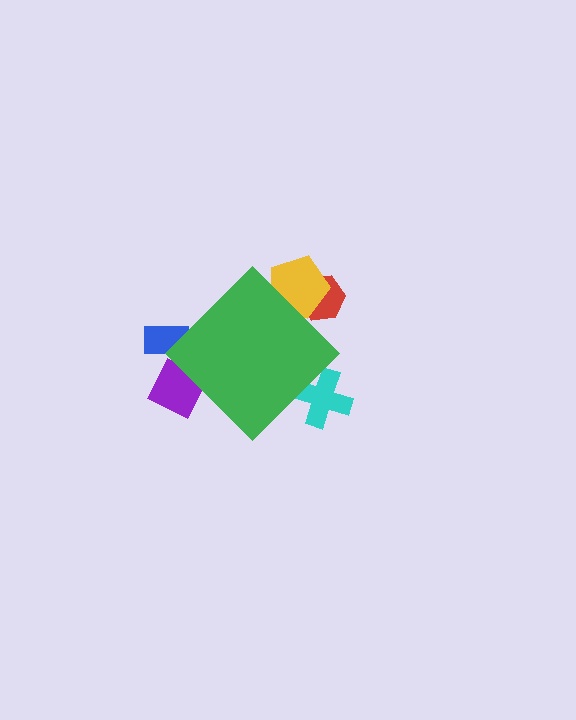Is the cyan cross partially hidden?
Yes, the cyan cross is partially hidden behind the green diamond.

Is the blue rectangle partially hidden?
Yes, the blue rectangle is partially hidden behind the green diamond.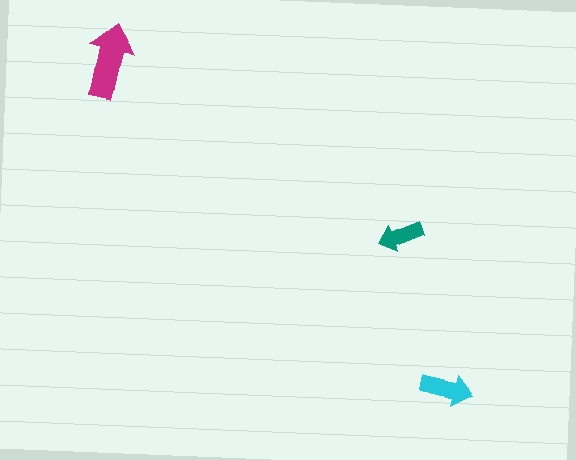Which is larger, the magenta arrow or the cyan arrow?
The magenta one.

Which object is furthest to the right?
The cyan arrow is rightmost.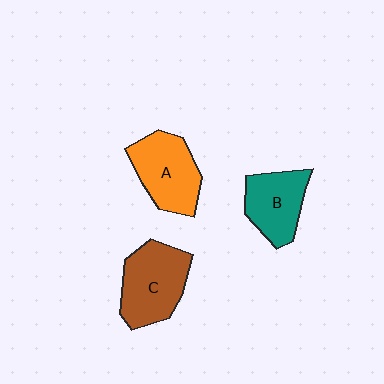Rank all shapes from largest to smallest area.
From largest to smallest: C (brown), A (orange), B (teal).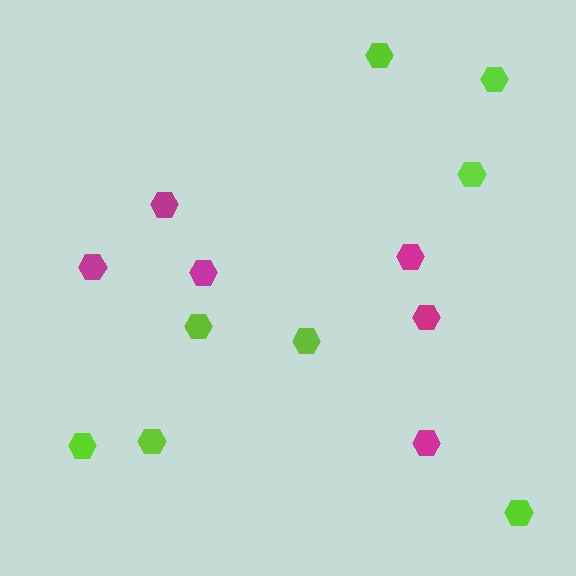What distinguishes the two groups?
There are 2 groups: one group of magenta hexagons (6) and one group of lime hexagons (8).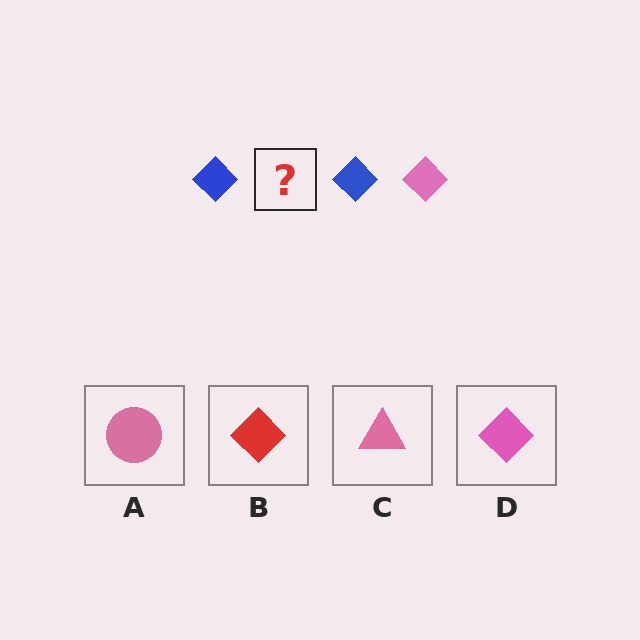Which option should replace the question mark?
Option D.